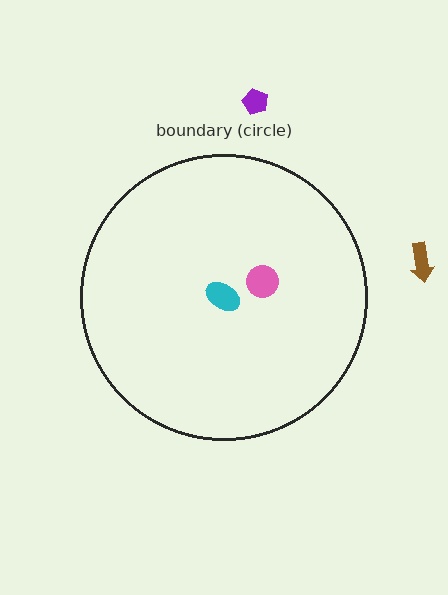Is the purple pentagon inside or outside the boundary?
Outside.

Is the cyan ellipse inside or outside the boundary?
Inside.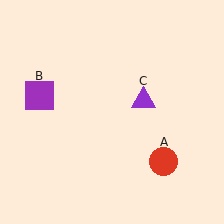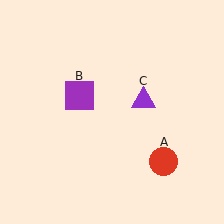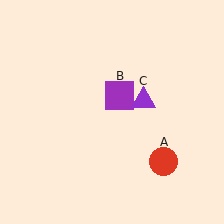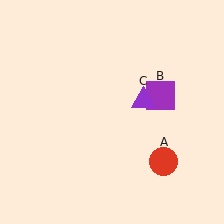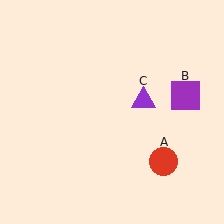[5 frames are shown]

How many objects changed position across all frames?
1 object changed position: purple square (object B).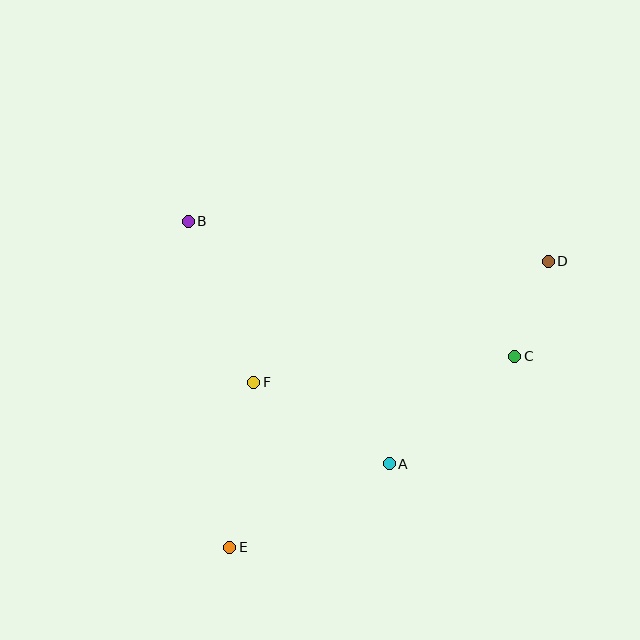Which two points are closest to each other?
Points C and D are closest to each other.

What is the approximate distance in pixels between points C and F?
The distance between C and F is approximately 262 pixels.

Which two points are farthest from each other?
Points D and E are farthest from each other.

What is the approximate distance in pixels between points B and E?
The distance between B and E is approximately 328 pixels.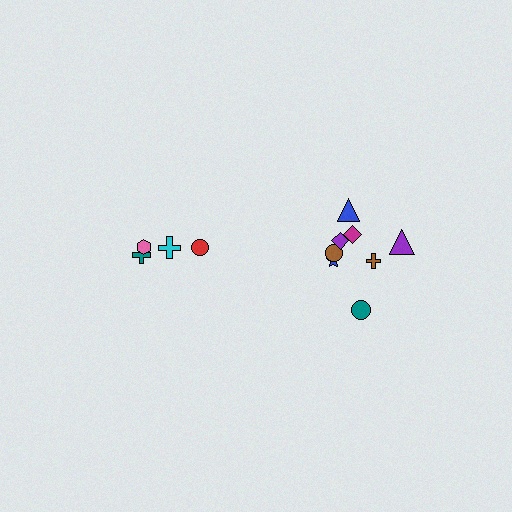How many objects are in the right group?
There are 8 objects.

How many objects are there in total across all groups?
There are 12 objects.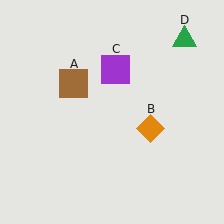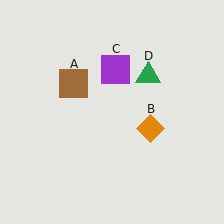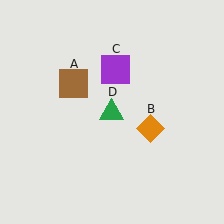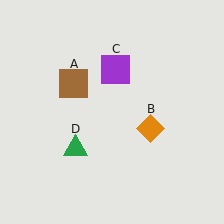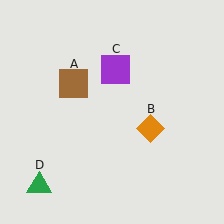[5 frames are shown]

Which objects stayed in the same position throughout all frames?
Brown square (object A) and orange diamond (object B) and purple square (object C) remained stationary.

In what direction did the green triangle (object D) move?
The green triangle (object D) moved down and to the left.